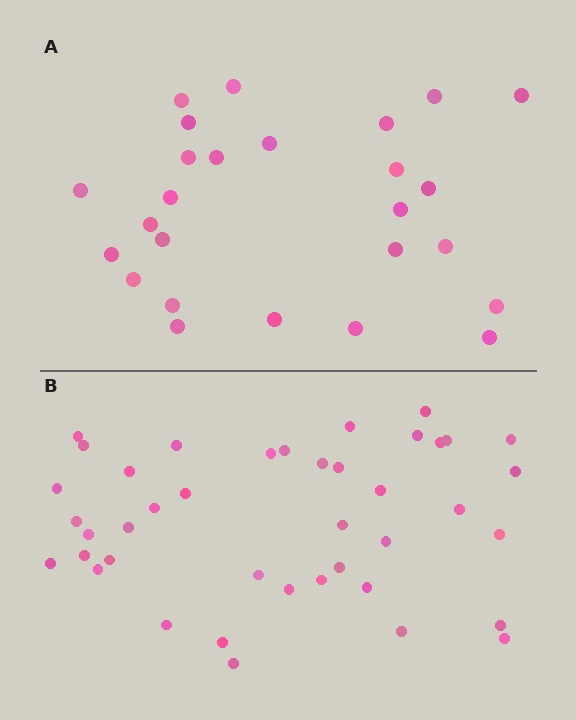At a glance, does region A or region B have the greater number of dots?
Region B (the bottom region) has more dots.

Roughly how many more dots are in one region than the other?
Region B has approximately 15 more dots than region A.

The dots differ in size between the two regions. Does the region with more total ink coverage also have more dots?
No. Region A has more total ink coverage because its dots are larger, but region B actually contains more individual dots. Total area can be misleading — the number of items is what matters here.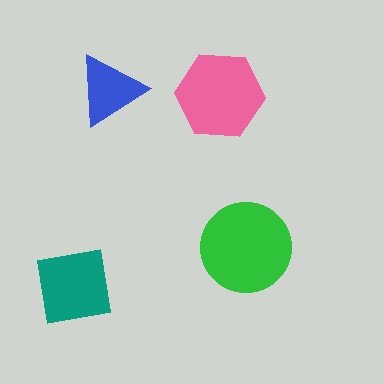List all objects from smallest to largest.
The blue triangle, the teal square, the pink hexagon, the green circle.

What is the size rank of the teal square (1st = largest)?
3rd.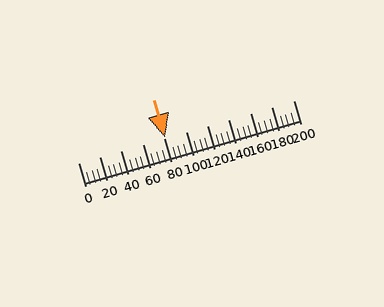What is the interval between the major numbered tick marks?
The major tick marks are spaced 20 units apart.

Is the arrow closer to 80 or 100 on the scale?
The arrow is closer to 80.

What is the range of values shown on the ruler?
The ruler shows values from 0 to 200.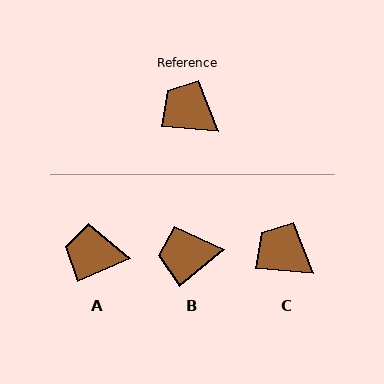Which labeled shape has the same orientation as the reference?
C.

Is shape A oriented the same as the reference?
No, it is off by about 28 degrees.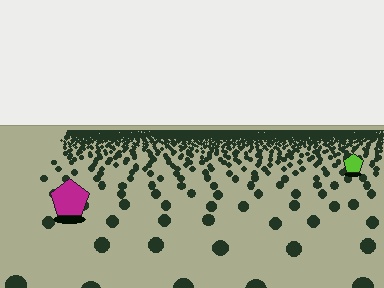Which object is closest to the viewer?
The magenta pentagon is closest. The texture marks near it are larger and more spread out.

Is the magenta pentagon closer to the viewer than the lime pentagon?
Yes. The magenta pentagon is closer — you can tell from the texture gradient: the ground texture is coarser near it.